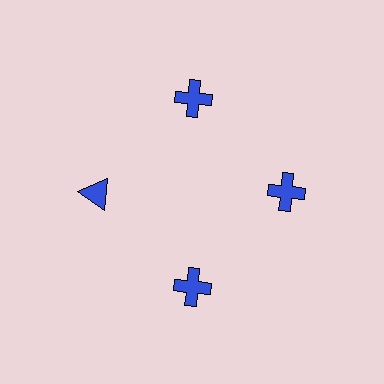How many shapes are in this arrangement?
There are 4 shapes arranged in a ring pattern.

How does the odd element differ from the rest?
It has a different shape: triangle instead of cross.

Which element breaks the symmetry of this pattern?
The blue triangle at roughly the 9 o'clock position breaks the symmetry. All other shapes are blue crosses.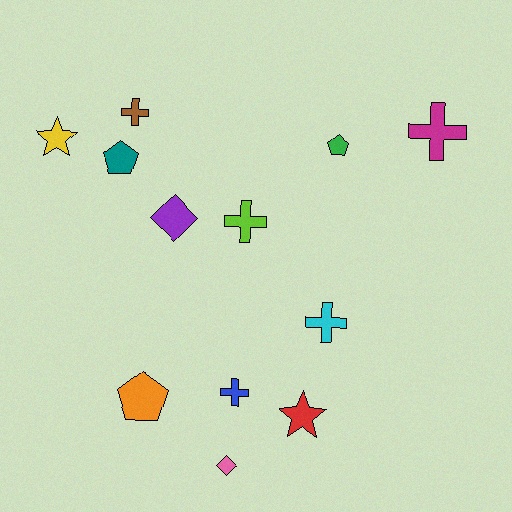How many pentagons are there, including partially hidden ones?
There are 3 pentagons.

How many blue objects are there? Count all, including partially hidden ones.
There is 1 blue object.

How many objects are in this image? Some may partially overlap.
There are 12 objects.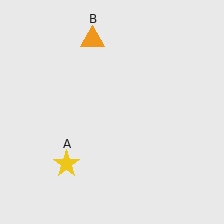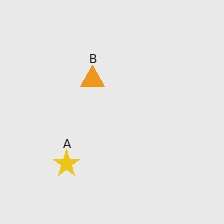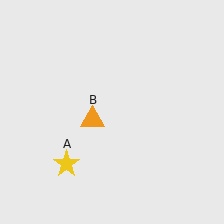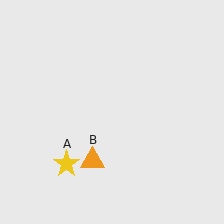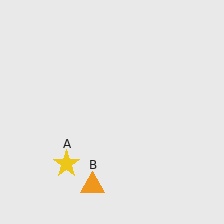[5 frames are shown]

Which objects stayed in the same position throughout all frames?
Yellow star (object A) remained stationary.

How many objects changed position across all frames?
1 object changed position: orange triangle (object B).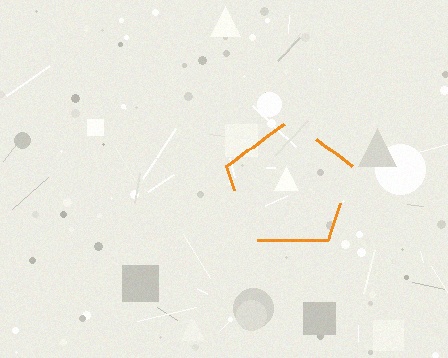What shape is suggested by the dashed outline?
The dashed outline suggests a pentagon.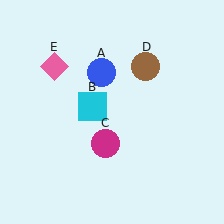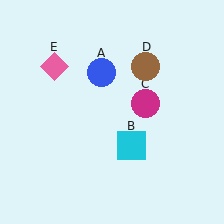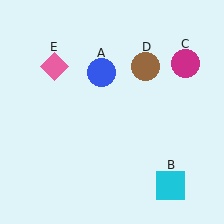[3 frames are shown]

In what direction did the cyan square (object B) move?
The cyan square (object B) moved down and to the right.